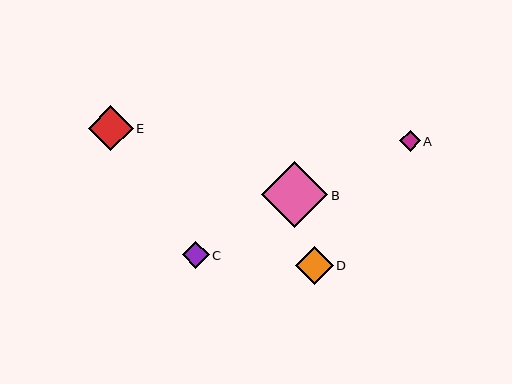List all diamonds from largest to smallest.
From largest to smallest: B, E, D, C, A.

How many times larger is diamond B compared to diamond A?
Diamond B is approximately 3.2 times the size of diamond A.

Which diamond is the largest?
Diamond B is the largest with a size of approximately 66 pixels.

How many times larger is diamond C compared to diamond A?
Diamond C is approximately 1.3 times the size of diamond A.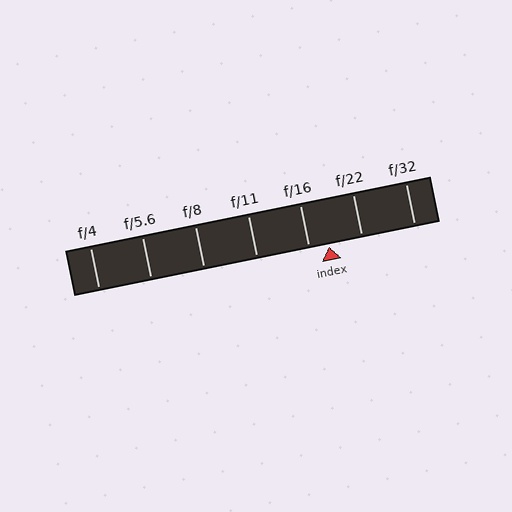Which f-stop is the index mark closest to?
The index mark is closest to f/16.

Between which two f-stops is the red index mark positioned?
The index mark is between f/16 and f/22.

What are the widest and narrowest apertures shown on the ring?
The widest aperture shown is f/4 and the narrowest is f/32.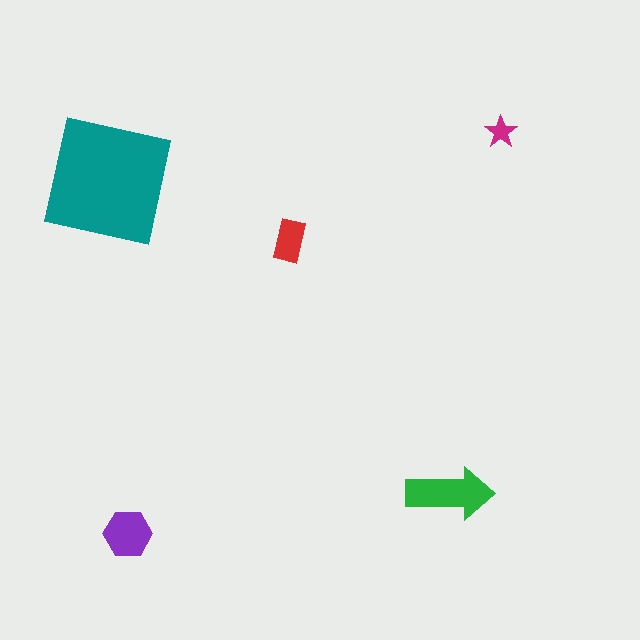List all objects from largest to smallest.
The teal square, the green arrow, the purple hexagon, the red rectangle, the magenta star.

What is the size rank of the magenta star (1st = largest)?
5th.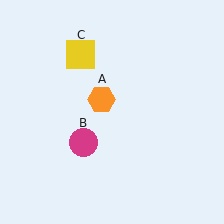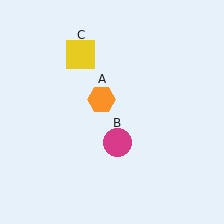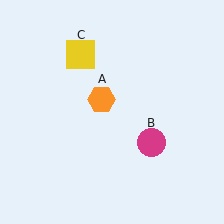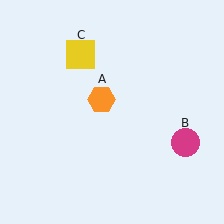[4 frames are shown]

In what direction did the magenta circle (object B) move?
The magenta circle (object B) moved right.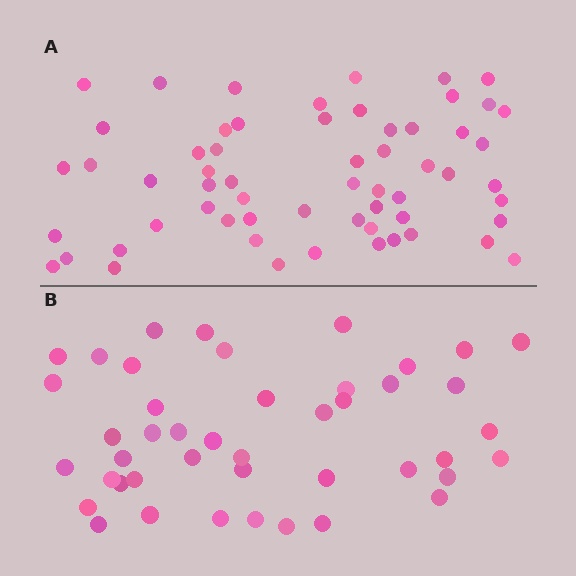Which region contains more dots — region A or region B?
Region A (the top region) has more dots.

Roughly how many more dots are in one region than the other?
Region A has approximately 15 more dots than region B.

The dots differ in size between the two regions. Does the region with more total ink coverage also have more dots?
No. Region B has more total ink coverage because its dots are larger, but region A actually contains more individual dots. Total area can be misleading — the number of items is what matters here.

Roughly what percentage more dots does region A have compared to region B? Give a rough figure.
About 35% more.